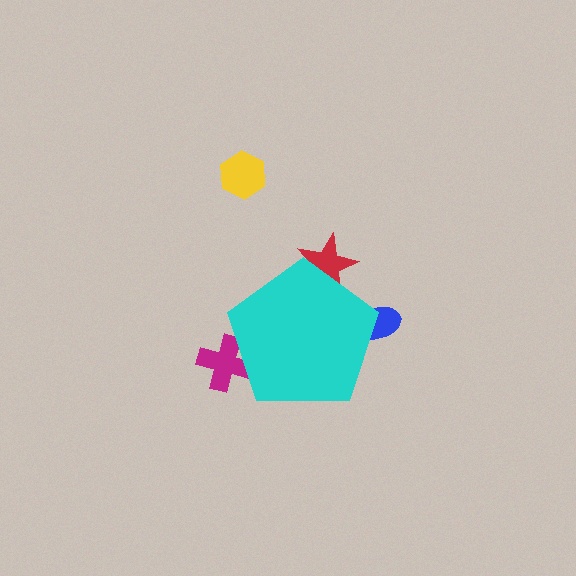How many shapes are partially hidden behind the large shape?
3 shapes are partially hidden.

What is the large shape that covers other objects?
A cyan pentagon.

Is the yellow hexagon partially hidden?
No, the yellow hexagon is fully visible.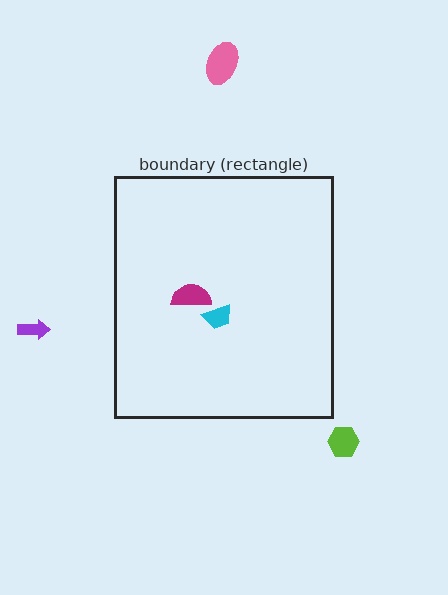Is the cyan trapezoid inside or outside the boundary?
Inside.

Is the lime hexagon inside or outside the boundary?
Outside.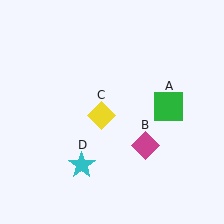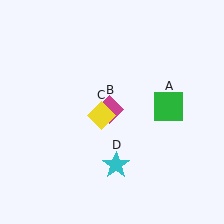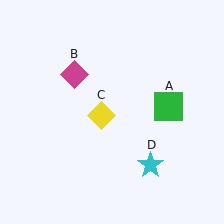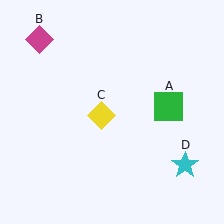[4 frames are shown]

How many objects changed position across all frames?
2 objects changed position: magenta diamond (object B), cyan star (object D).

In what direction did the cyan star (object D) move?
The cyan star (object D) moved right.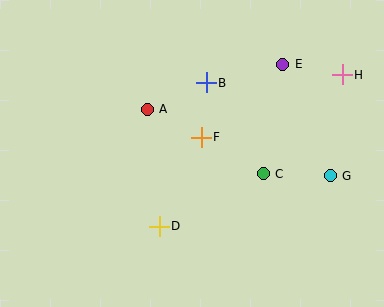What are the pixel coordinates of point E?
Point E is at (283, 64).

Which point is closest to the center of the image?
Point F at (201, 137) is closest to the center.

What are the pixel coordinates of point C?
Point C is at (263, 174).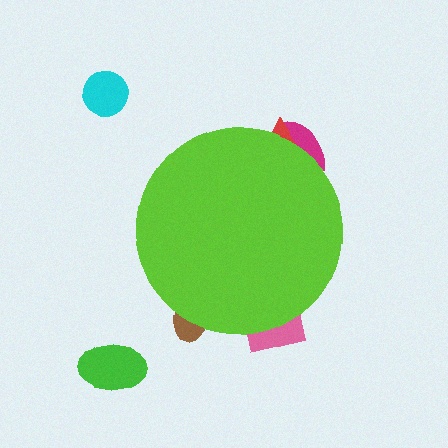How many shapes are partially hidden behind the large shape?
4 shapes are partially hidden.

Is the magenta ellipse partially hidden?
Yes, the magenta ellipse is partially hidden behind the lime circle.